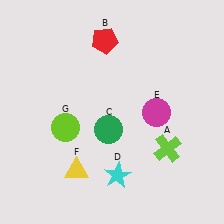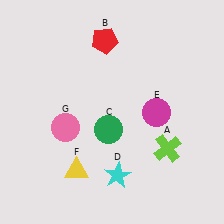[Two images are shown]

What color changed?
The circle (G) changed from lime in Image 1 to pink in Image 2.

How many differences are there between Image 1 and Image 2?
There is 1 difference between the two images.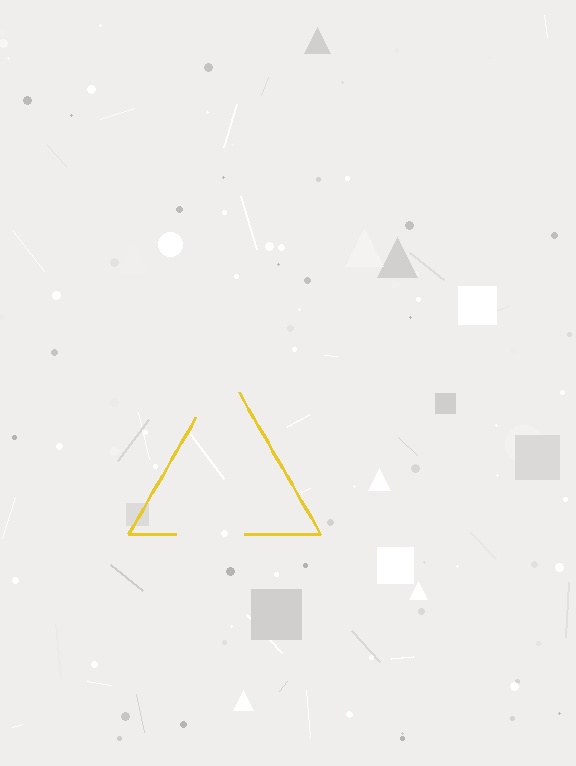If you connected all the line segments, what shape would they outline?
They would outline a triangle.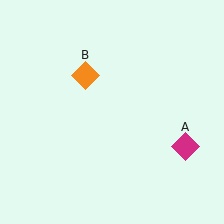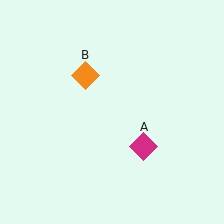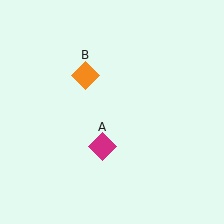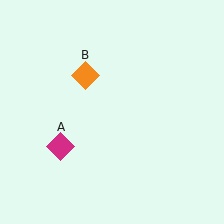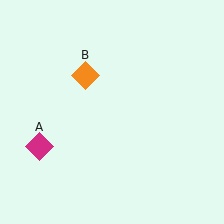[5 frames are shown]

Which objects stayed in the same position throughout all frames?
Orange diamond (object B) remained stationary.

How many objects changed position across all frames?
1 object changed position: magenta diamond (object A).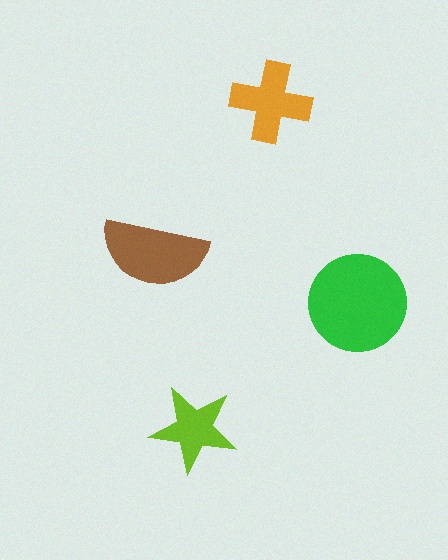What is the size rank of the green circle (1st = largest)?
1st.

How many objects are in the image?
There are 4 objects in the image.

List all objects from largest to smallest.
The green circle, the brown semicircle, the orange cross, the lime star.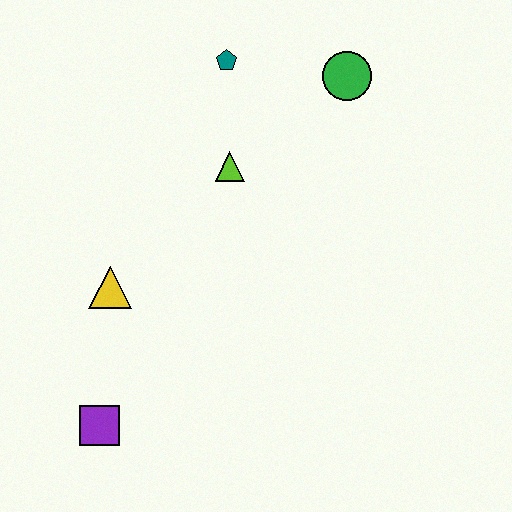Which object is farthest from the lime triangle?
The purple square is farthest from the lime triangle.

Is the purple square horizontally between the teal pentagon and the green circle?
No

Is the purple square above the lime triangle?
No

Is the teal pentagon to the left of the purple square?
No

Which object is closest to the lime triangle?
The teal pentagon is closest to the lime triangle.